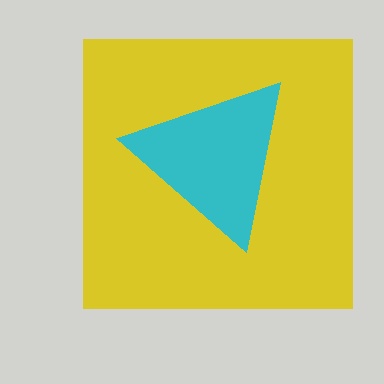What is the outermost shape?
The yellow square.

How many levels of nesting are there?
2.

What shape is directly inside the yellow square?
The cyan triangle.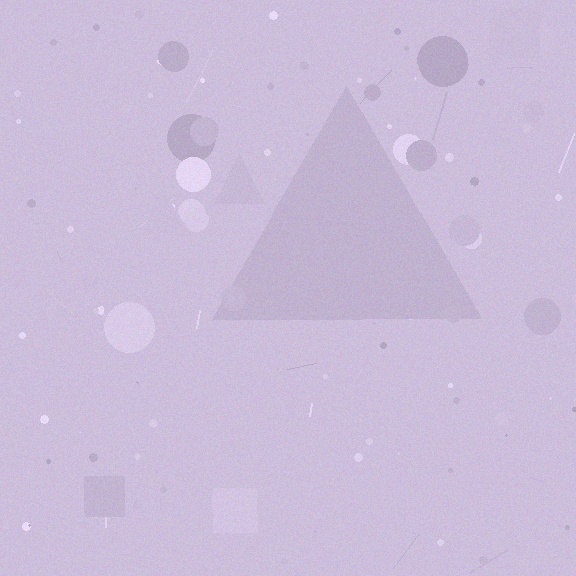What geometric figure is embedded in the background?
A triangle is embedded in the background.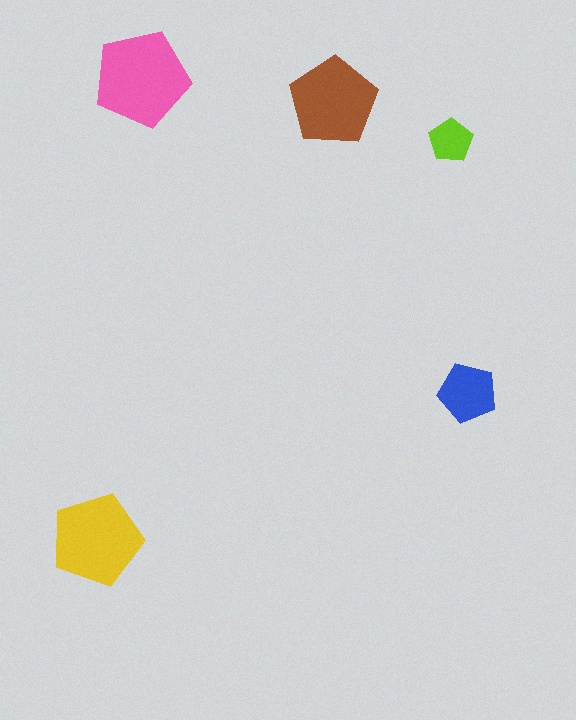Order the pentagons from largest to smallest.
the pink one, the yellow one, the brown one, the blue one, the lime one.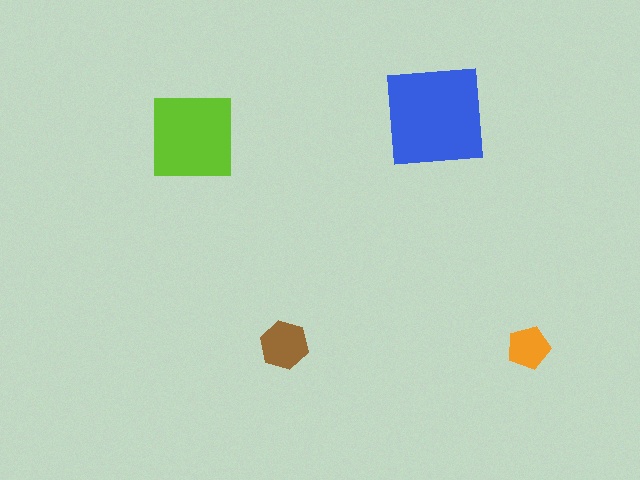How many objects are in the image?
There are 4 objects in the image.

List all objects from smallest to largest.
The orange pentagon, the brown hexagon, the lime square, the blue square.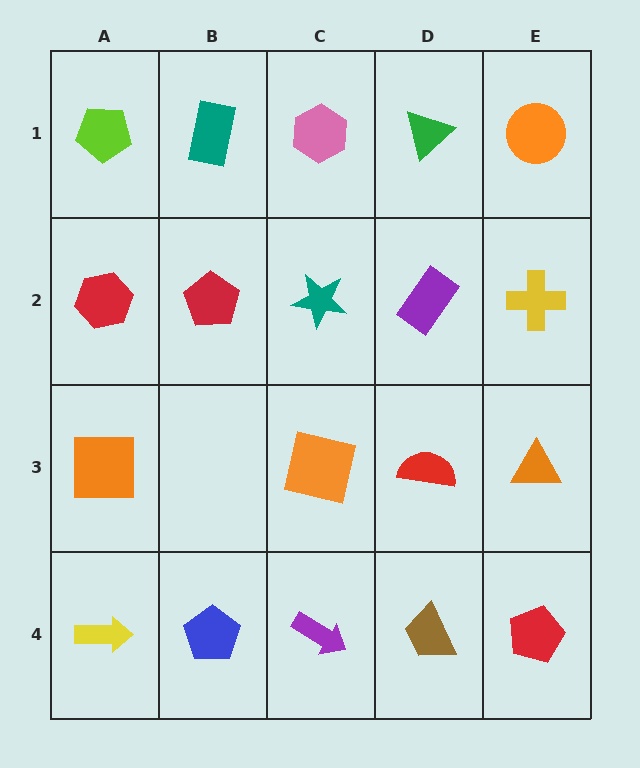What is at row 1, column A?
A lime pentagon.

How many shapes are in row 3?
4 shapes.